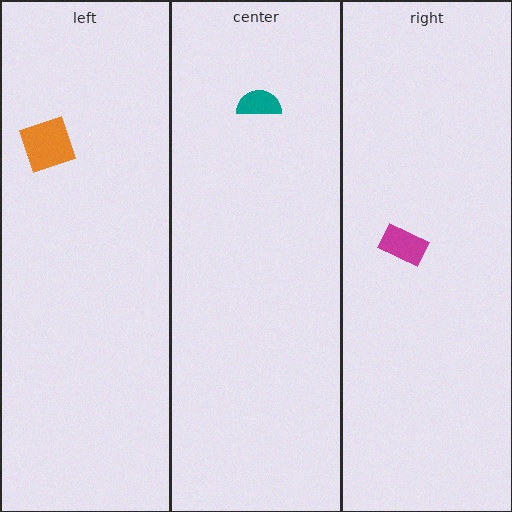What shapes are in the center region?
The teal semicircle.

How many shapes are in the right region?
1.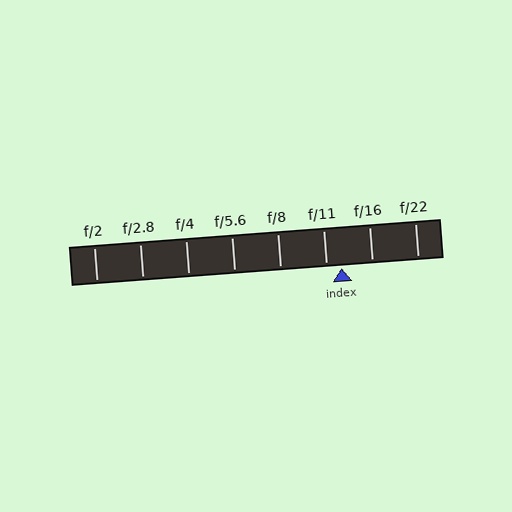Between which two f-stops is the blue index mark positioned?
The index mark is between f/11 and f/16.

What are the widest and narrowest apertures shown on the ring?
The widest aperture shown is f/2 and the narrowest is f/22.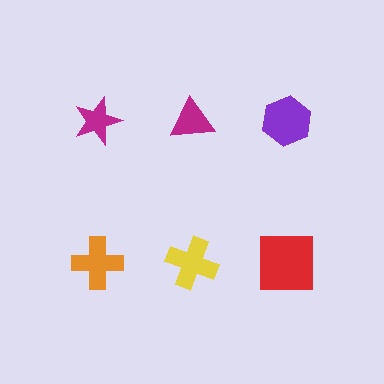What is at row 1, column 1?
A magenta star.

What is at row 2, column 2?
A yellow cross.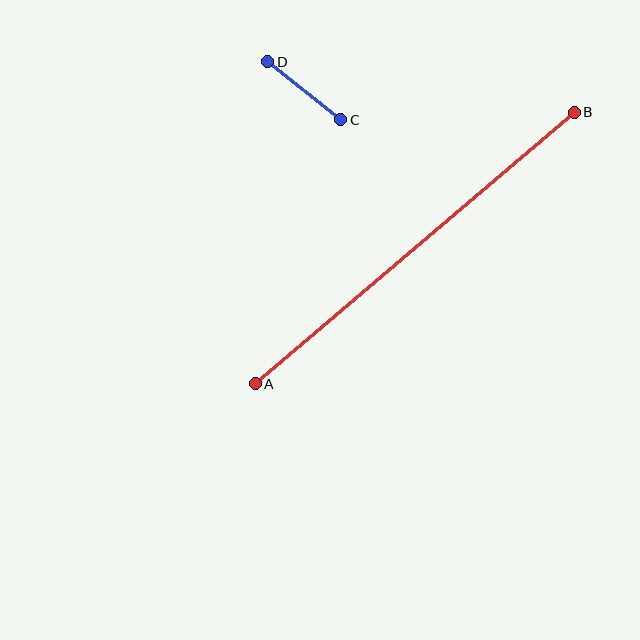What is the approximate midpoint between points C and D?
The midpoint is at approximately (304, 91) pixels.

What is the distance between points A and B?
The distance is approximately 419 pixels.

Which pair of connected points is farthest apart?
Points A and B are farthest apart.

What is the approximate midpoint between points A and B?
The midpoint is at approximately (415, 248) pixels.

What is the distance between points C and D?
The distance is approximately 93 pixels.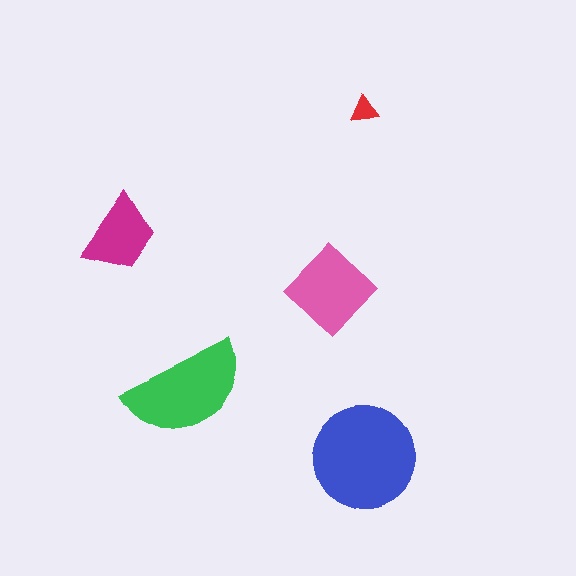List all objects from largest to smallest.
The blue circle, the green semicircle, the pink diamond, the magenta trapezoid, the red triangle.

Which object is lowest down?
The blue circle is bottommost.